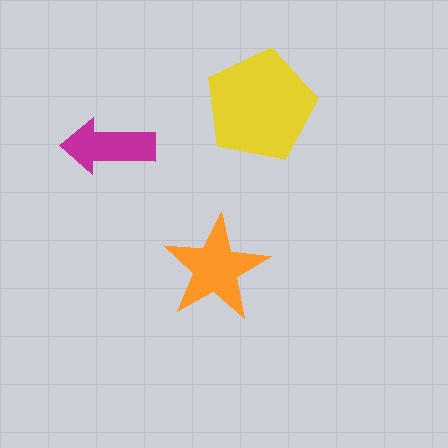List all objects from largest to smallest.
The yellow pentagon, the orange star, the magenta arrow.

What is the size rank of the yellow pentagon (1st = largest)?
1st.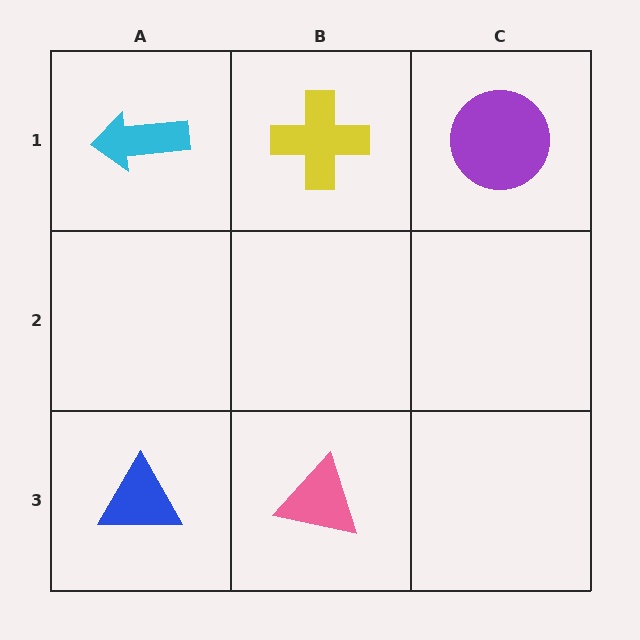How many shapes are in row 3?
2 shapes.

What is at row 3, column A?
A blue triangle.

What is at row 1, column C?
A purple circle.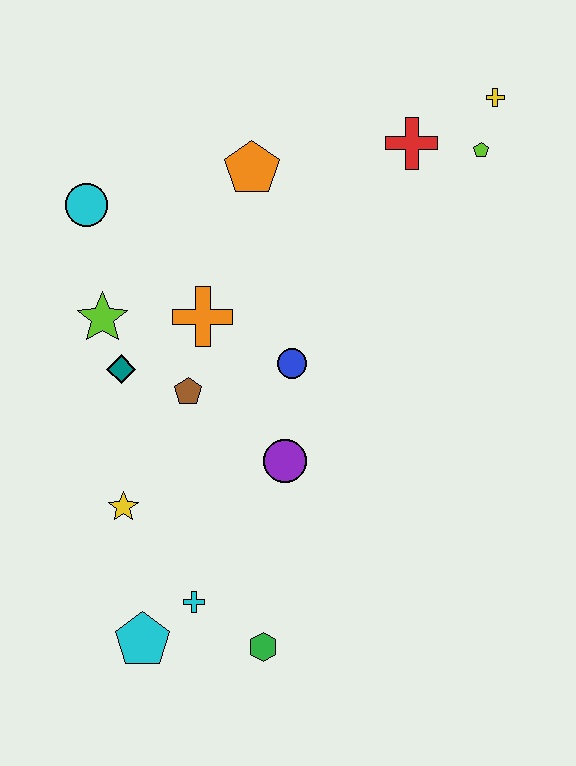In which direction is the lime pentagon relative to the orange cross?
The lime pentagon is to the right of the orange cross.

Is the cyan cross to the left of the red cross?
Yes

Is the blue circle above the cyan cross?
Yes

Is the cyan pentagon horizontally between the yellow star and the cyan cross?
Yes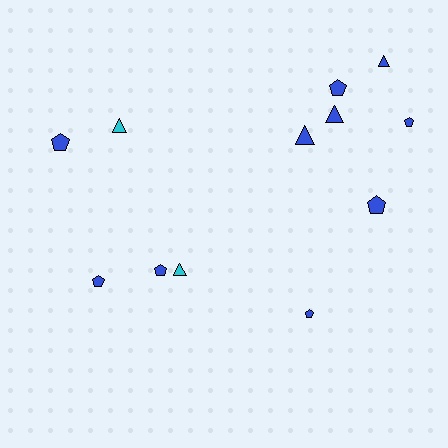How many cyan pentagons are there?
There are no cyan pentagons.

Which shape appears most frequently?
Pentagon, with 7 objects.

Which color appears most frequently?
Blue, with 10 objects.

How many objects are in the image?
There are 12 objects.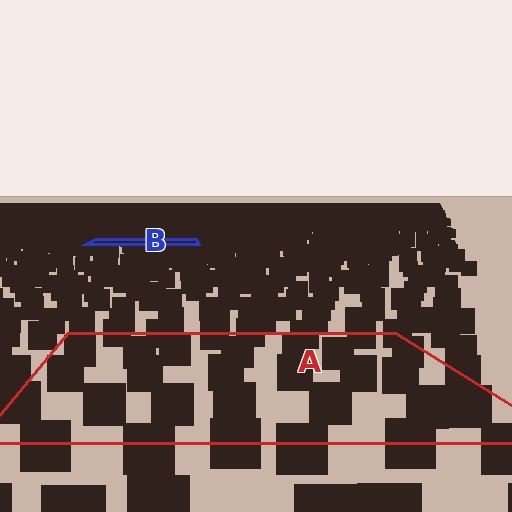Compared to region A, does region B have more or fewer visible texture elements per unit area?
Region B has more texture elements per unit area — they are packed more densely because it is farther away.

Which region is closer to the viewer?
Region A is closer. The texture elements there are larger and more spread out.